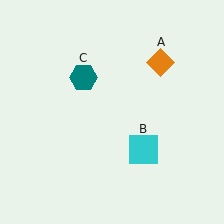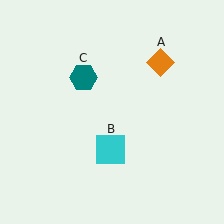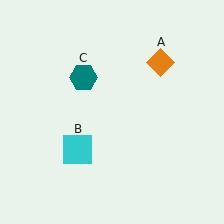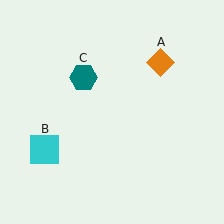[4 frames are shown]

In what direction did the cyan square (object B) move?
The cyan square (object B) moved left.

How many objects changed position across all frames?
1 object changed position: cyan square (object B).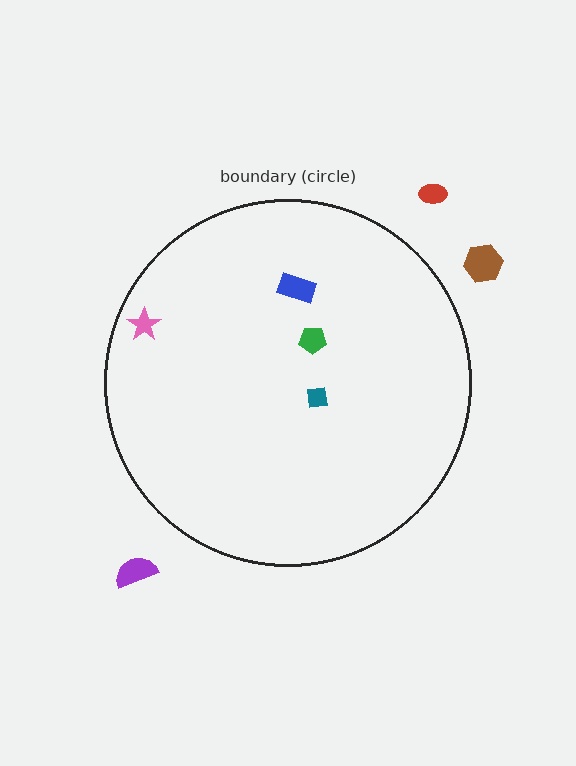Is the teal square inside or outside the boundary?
Inside.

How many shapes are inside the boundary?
4 inside, 3 outside.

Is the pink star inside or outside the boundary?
Inside.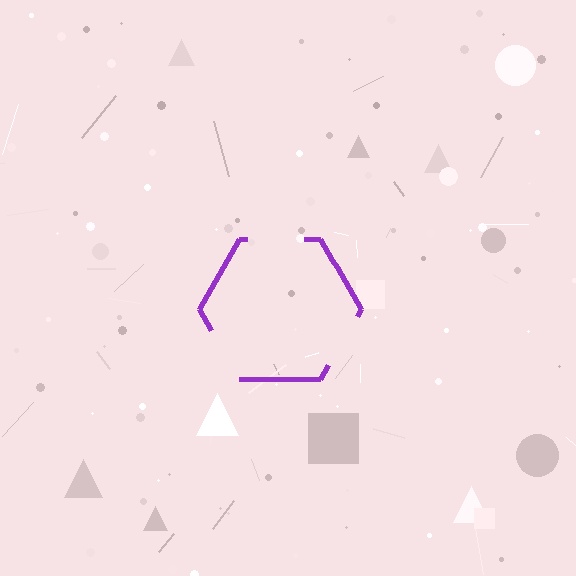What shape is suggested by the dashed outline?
The dashed outline suggests a hexagon.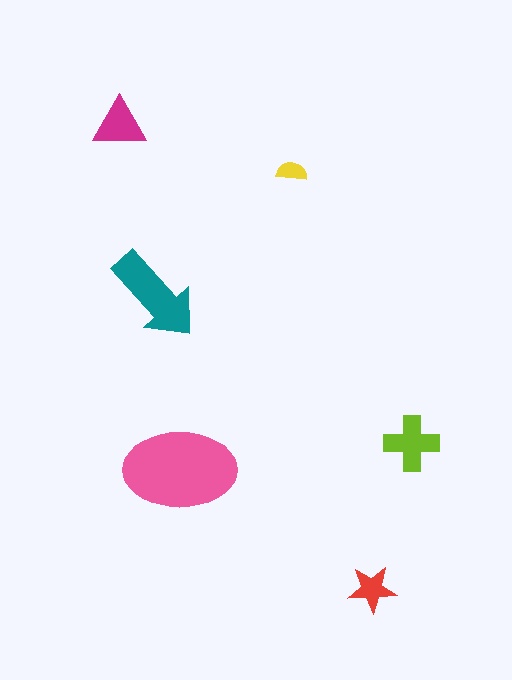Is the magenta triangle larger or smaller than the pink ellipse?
Smaller.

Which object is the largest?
The pink ellipse.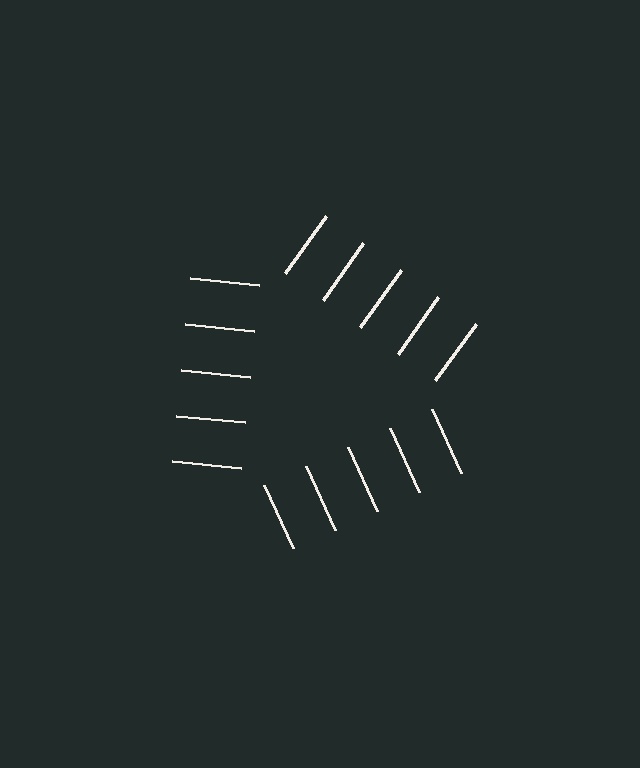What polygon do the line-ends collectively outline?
An illusory triangle — the line segments terminate on its edges but no continuous stroke is drawn.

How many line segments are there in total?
15 — 5 along each of the 3 edges.